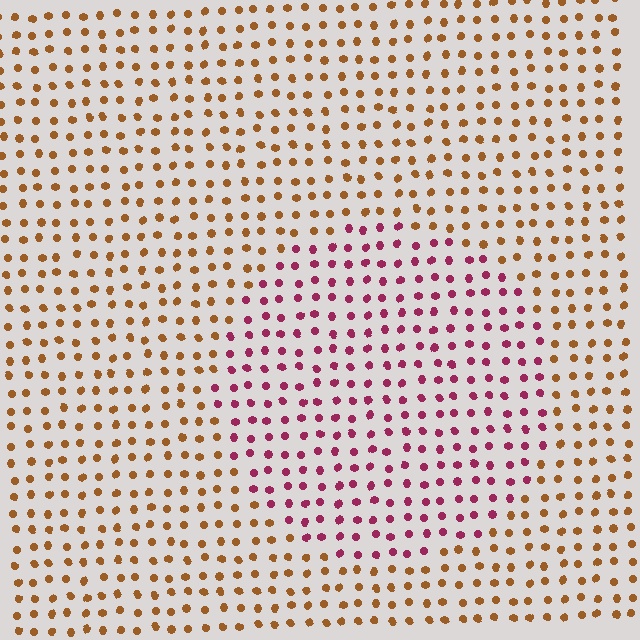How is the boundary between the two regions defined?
The boundary is defined purely by a slight shift in hue (about 56 degrees). Spacing, size, and orientation are identical on both sides.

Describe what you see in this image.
The image is filled with small brown elements in a uniform arrangement. A circle-shaped region is visible where the elements are tinted to a slightly different hue, forming a subtle color boundary.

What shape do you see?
I see a circle.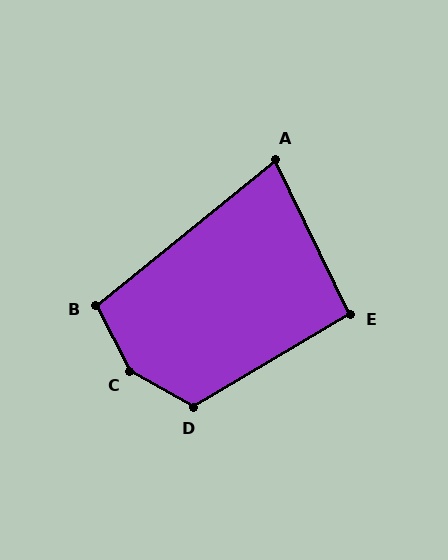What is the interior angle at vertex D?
Approximately 120 degrees (obtuse).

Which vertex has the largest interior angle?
C, at approximately 147 degrees.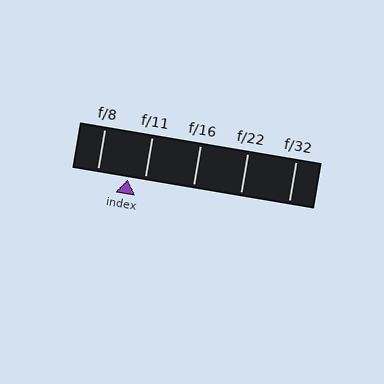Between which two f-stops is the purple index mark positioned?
The index mark is between f/8 and f/11.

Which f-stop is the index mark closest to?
The index mark is closest to f/11.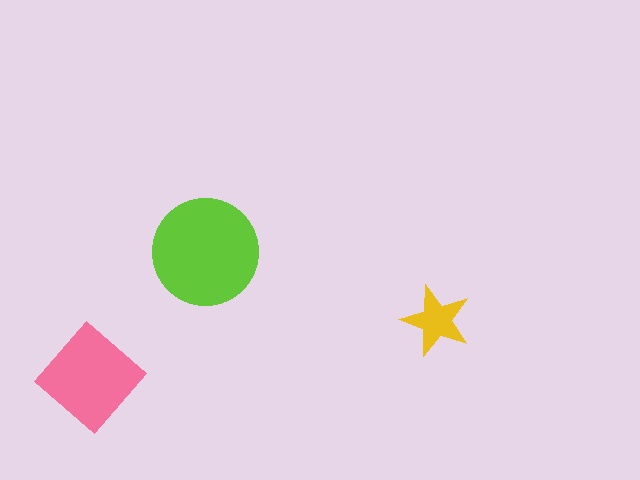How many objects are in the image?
There are 3 objects in the image.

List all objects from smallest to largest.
The yellow star, the pink diamond, the lime circle.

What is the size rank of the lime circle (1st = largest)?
1st.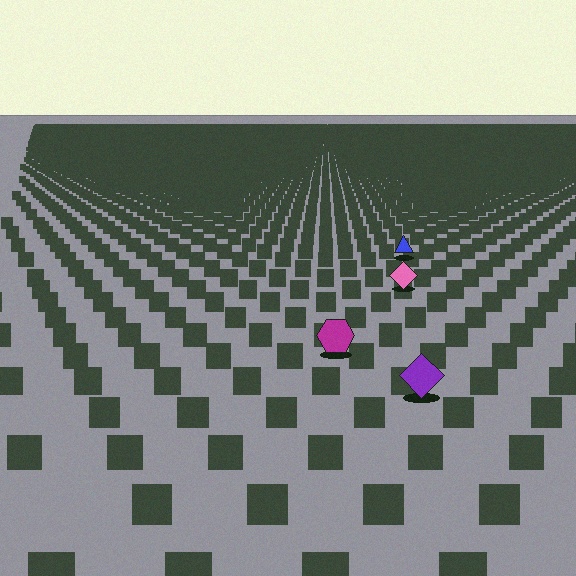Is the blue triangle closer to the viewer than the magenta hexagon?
No. The magenta hexagon is closer — you can tell from the texture gradient: the ground texture is coarser near it.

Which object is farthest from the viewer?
The blue triangle is farthest from the viewer. It appears smaller and the ground texture around it is denser.